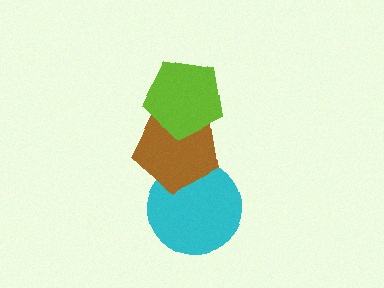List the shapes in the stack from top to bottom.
From top to bottom: the lime pentagon, the brown pentagon, the cyan circle.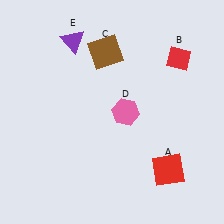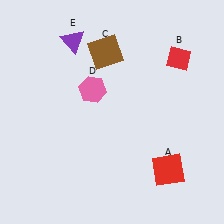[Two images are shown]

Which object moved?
The pink hexagon (D) moved left.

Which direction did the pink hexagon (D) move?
The pink hexagon (D) moved left.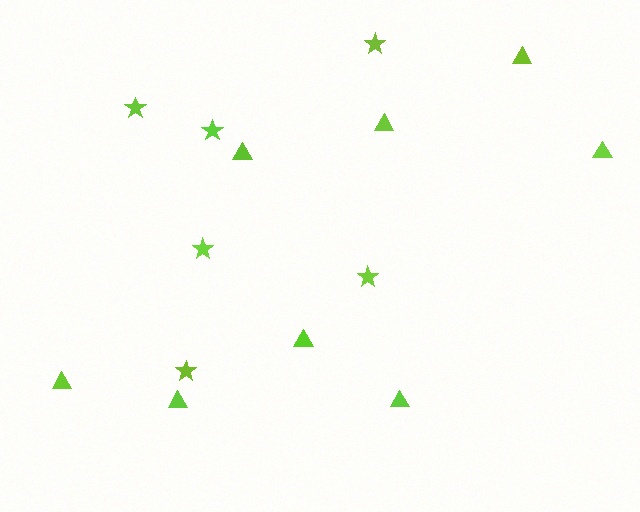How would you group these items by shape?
There are 2 groups: one group of triangles (8) and one group of stars (6).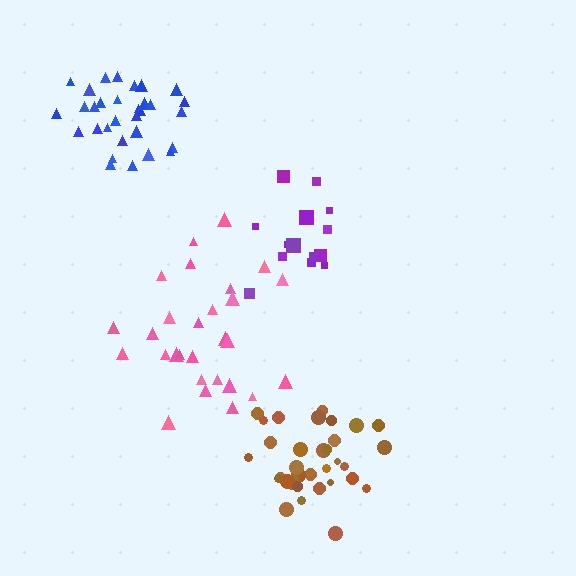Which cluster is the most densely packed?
Brown.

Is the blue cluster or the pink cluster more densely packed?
Blue.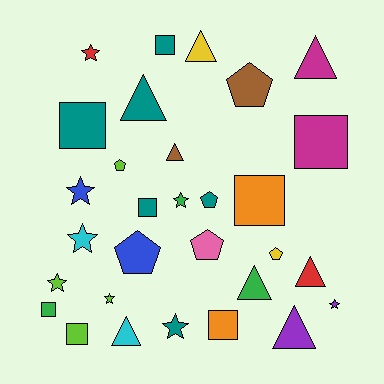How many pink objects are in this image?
There is 1 pink object.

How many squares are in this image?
There are 8 squares.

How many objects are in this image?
There are 30 objects.